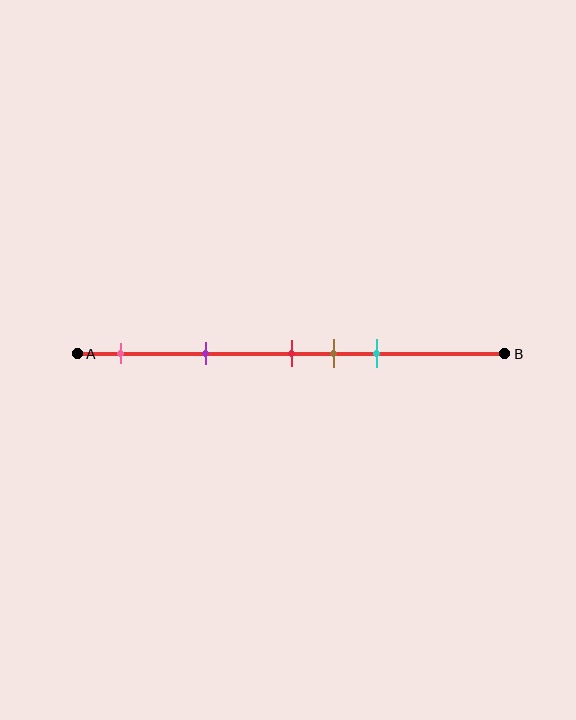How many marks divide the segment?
There are 5 marks dividing the segment.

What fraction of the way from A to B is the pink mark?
The pink mark is approximately 10% (0.1) of the way from A to B.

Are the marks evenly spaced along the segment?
No, the marks are not evenly spaced.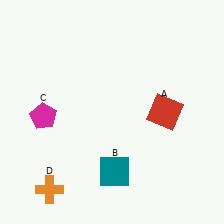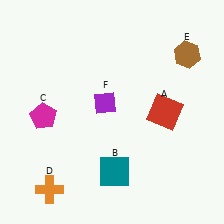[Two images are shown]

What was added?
A brown hexagon (E), a purple diamond (F) were added in Image 2.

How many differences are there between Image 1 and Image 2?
There are 2 differences between the two images.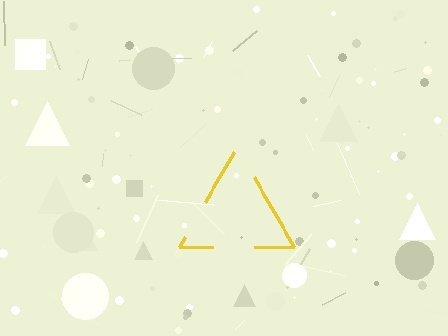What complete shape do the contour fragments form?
The contour fragments form a triangle.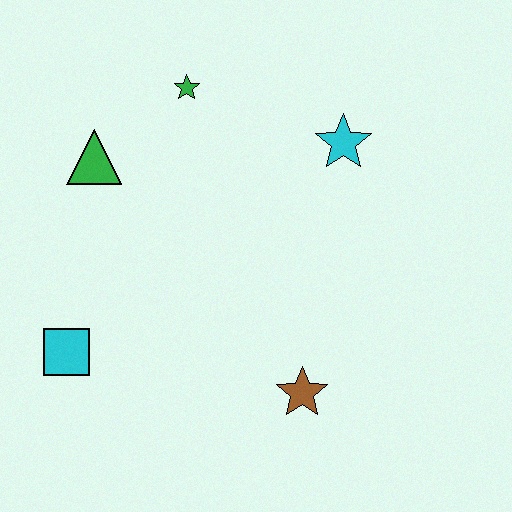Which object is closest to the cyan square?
The green triangle is closest to the cyan square.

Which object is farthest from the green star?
The brown star is farthest from the green star.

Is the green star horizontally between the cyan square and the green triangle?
No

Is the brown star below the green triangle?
Yes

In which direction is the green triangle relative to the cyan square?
The green triangle is above the cyan square.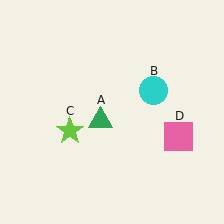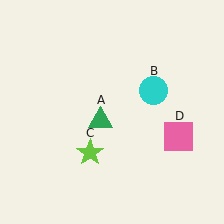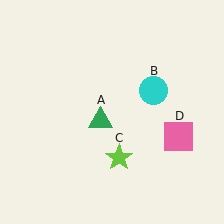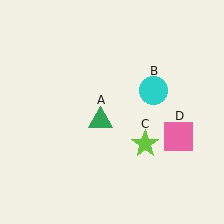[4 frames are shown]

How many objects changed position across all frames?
1 object changed position: lime star (object C).